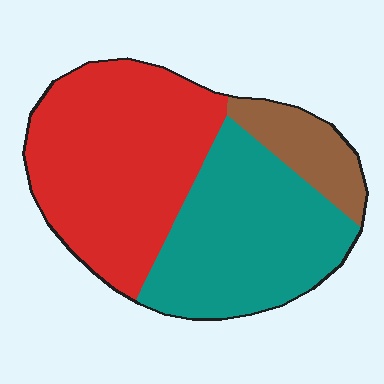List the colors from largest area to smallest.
From largest to smallest: red, teal, brown.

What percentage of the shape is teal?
Teal takes up about two fifths (2/5) of the shape.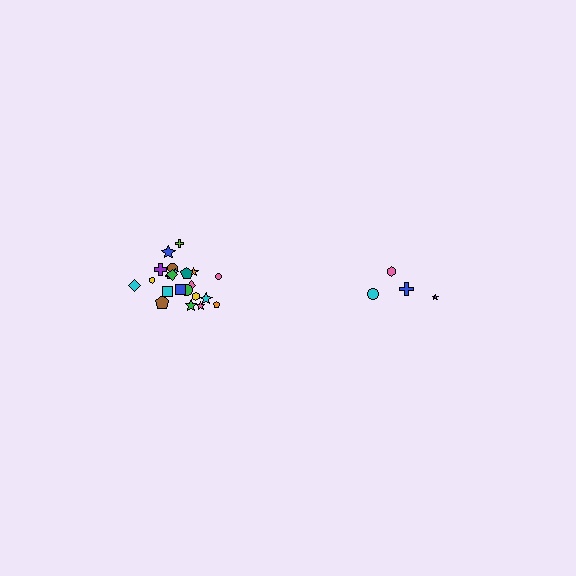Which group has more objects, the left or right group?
The left group.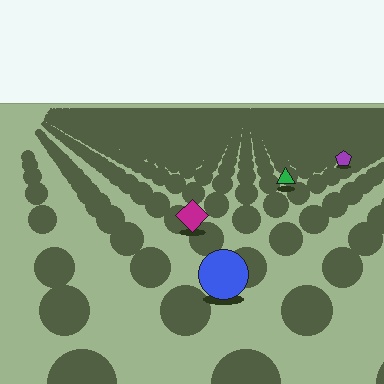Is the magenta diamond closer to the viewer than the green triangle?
Yes. The magenta diamond is closer — you can tell from the texture gradient: the ground texture is coarser near it.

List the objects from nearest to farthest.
From nearest to farthest: the blue circle, the magenta diamond, the green triangle, the purple pentagon.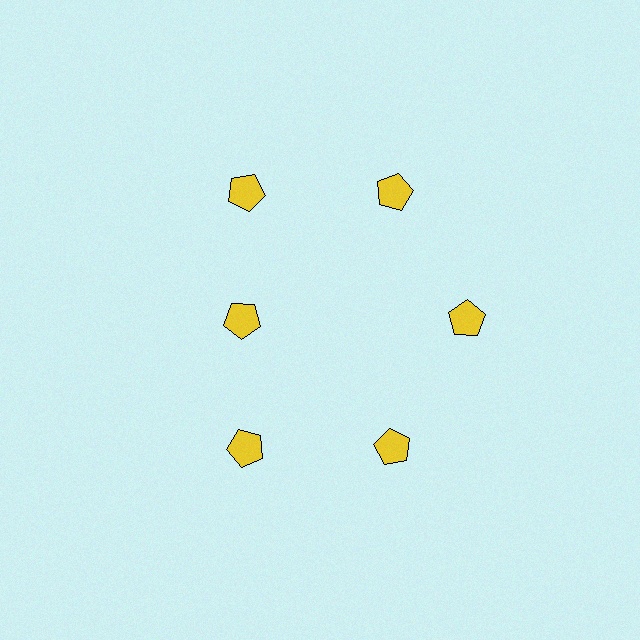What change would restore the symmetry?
The symmetry would be restored by moving it outward, back onto the ring so that all 6 pentagons sit at equal angles and equal distance from the center.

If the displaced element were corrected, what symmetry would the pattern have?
It would have 6-fold rotational symmetry — the pattern would map onto itself every 60 degrees.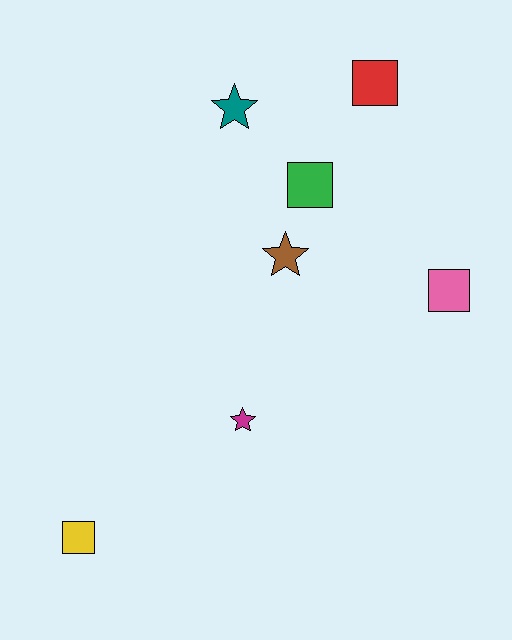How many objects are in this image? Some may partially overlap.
There are 7 objects.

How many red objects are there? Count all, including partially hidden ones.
There is 1 red object.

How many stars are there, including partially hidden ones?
There are 3 stars.